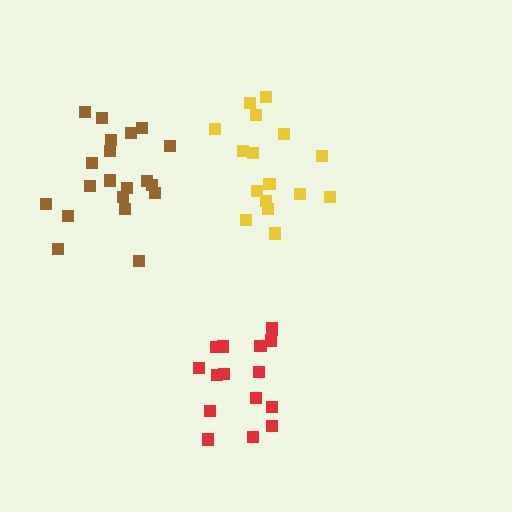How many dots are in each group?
Group 1: 20 dots, Group 2: 16 dots, Group 3: 16 dots (52 total).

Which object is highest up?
The yellow cluster is topmost.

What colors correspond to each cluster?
The clusters are colored: brown, yellow, red.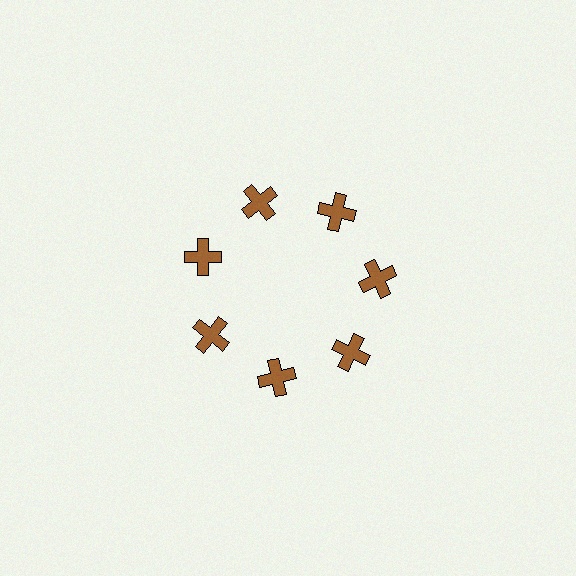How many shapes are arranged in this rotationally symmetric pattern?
There are 7 shapes, arranged in 7 groups of 1.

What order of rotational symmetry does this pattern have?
This pattern has 7-fold rotational symmetry.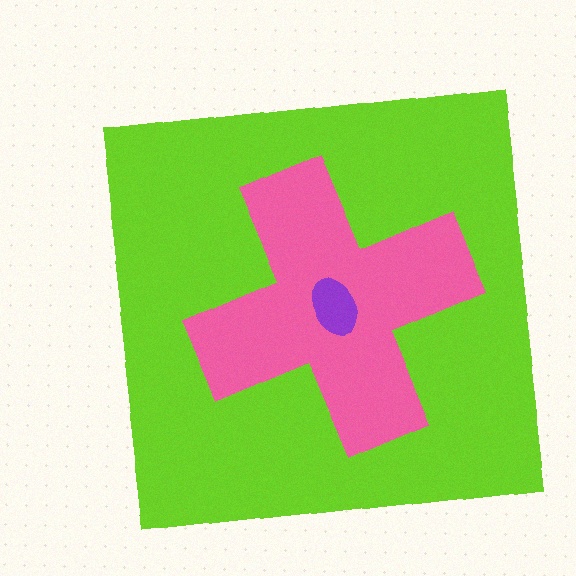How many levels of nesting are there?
3.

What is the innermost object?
The purple ellipse.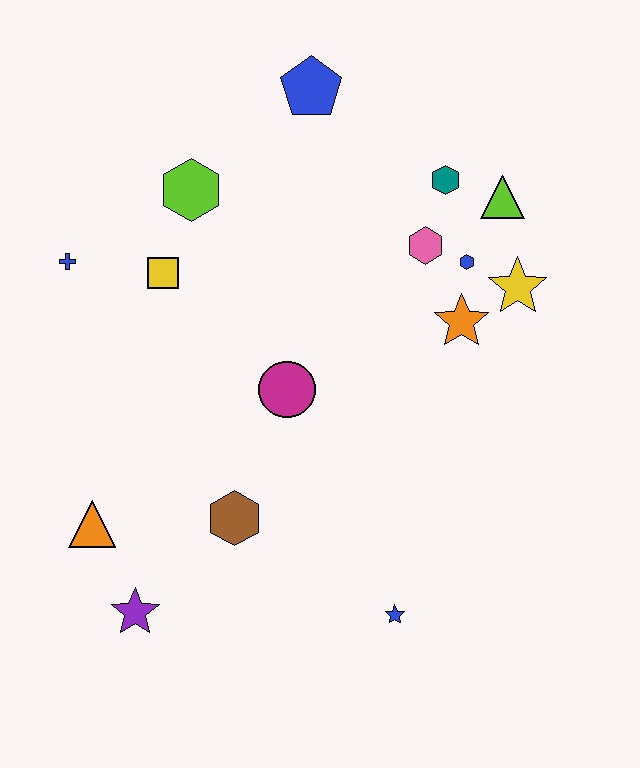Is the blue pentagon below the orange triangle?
No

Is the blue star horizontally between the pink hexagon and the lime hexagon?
Yes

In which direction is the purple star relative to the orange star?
The purple star is to the left of the orange star.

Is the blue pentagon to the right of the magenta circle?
Yes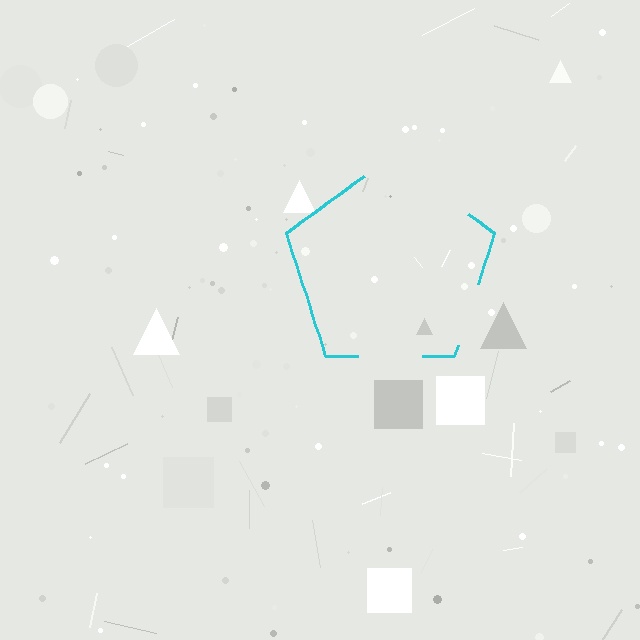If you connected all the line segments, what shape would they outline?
They would outline a pentagon.